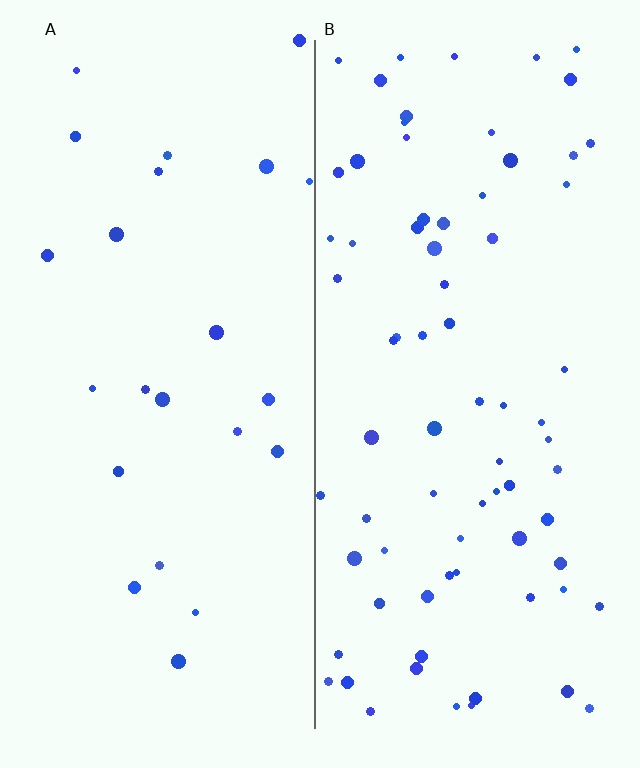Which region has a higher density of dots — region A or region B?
B (the right).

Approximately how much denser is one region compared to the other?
Approximately 3.2× — region B over region A.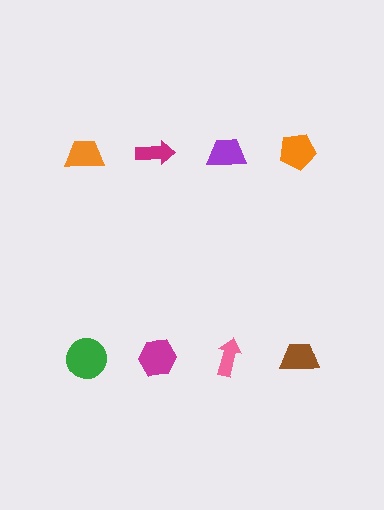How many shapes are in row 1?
4 shapes.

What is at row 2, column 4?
A brown trapezoid.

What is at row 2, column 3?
A pink arrow.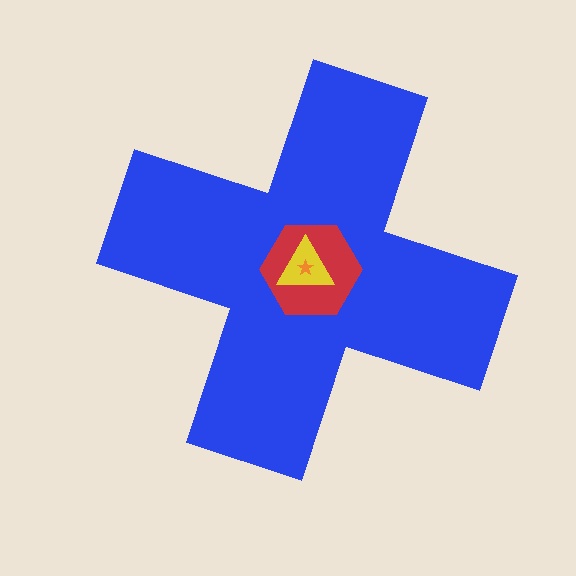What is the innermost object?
The orange star.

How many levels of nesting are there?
4.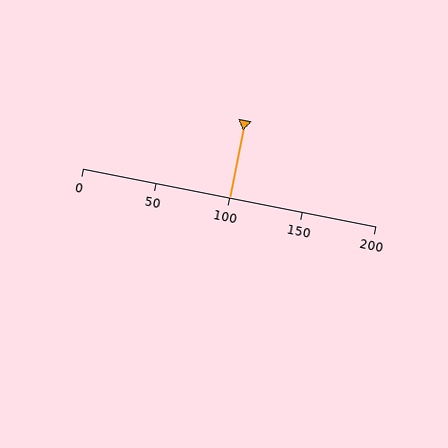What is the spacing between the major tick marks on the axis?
The major ticks are spaced 50 apart.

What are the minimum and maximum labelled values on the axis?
The axis runs from 0 to 200.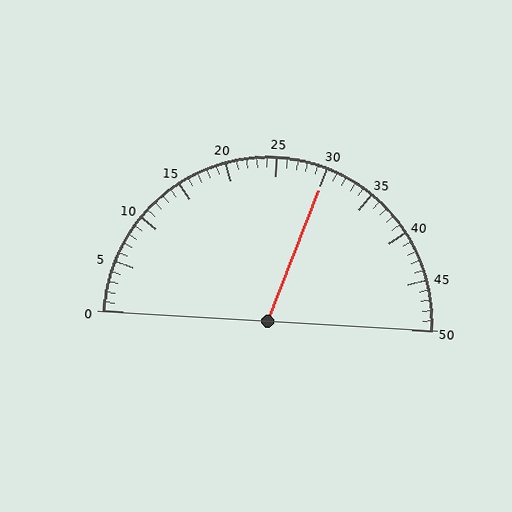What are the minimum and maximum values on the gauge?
The gauge ranges from 0 to 50.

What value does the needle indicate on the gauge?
The needle indicates approximately 30.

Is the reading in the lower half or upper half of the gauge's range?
The reading is in the upper half of the range (0 to 50).